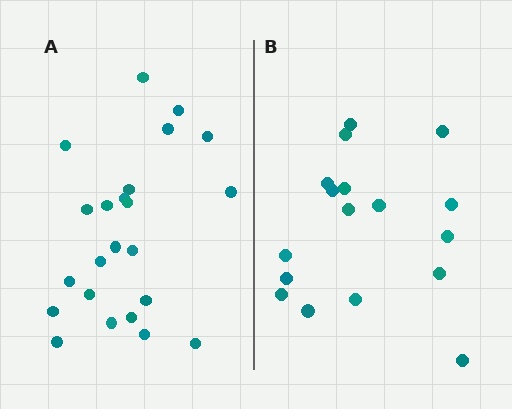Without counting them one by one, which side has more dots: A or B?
Region A (the left region) has more dots.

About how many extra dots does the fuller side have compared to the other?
Region A has about 6 more dots than region B.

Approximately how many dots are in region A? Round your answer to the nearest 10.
About 20 dots. (The exact count is 23, which rounds to 20.)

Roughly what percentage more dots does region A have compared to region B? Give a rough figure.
About 35% more.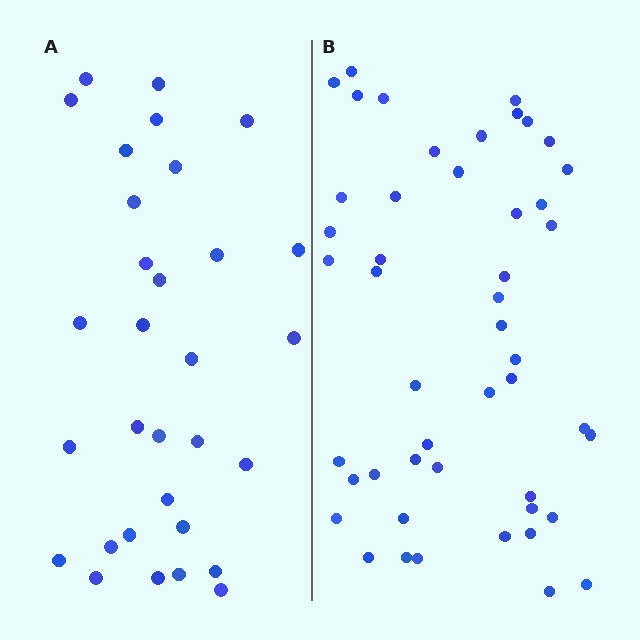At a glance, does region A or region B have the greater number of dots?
Region B (the right region) has more dots.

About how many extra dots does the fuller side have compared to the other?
Region B has approximately 15 more dots than region A.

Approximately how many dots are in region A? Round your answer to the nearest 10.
About 30 dots. (The exact count is 31, which rounds to 30.)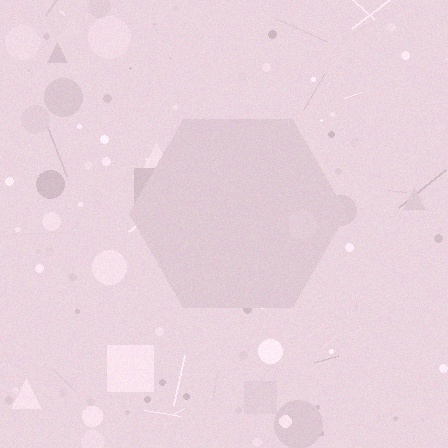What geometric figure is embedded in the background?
A hexagon is embedded in the background.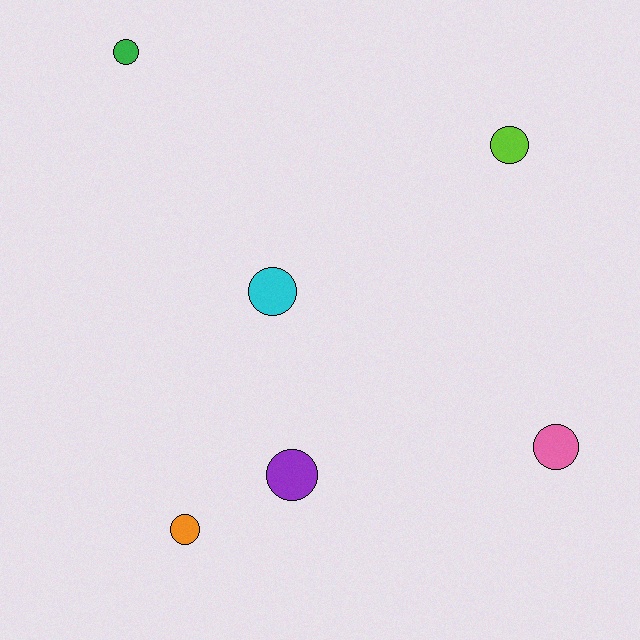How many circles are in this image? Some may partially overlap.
There are 6 circles.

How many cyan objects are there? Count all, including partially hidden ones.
There is 1 cyan object.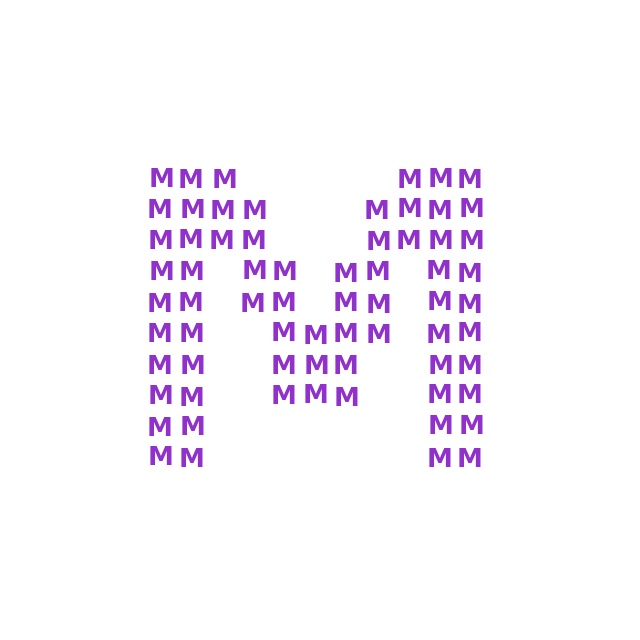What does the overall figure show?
The overall figure shows the letter M.